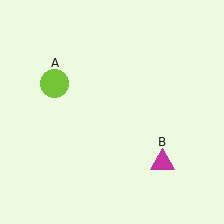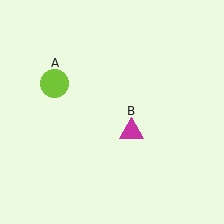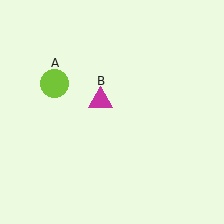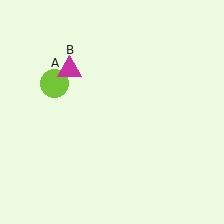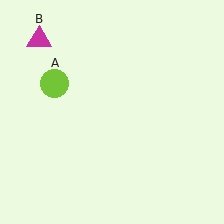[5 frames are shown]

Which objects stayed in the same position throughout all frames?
Lime circle (object A) remained stationary.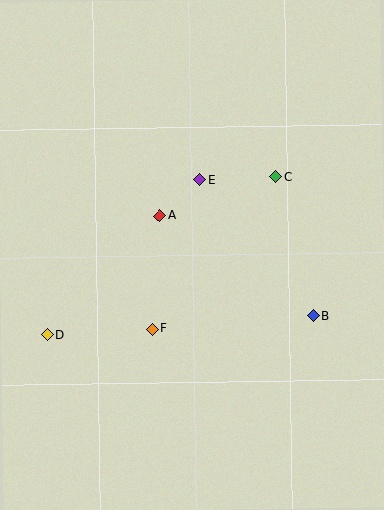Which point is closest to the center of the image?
Point A at (160, 216) is closest to the center.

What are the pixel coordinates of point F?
Point F is at (153, 329).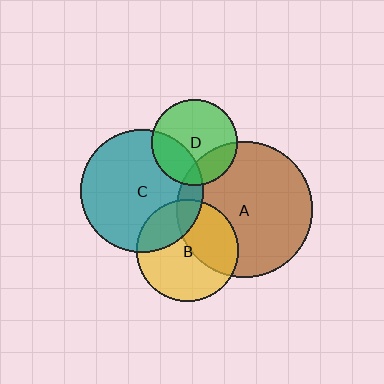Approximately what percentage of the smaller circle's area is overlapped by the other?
Approximately 10%.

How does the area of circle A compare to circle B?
Approximately 1.8 times.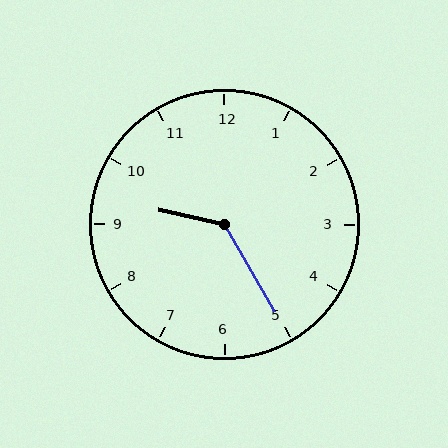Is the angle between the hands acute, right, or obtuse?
It is obtuse.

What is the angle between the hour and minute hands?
Approximately 132 degrees.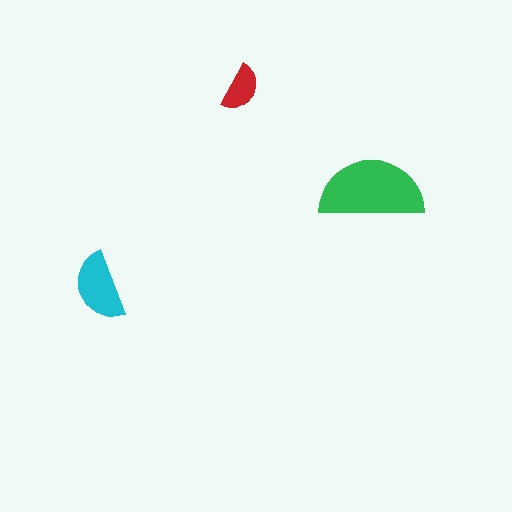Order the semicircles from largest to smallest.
the green one, the cyan one, the red one.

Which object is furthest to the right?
The green semicircle is rightmost.